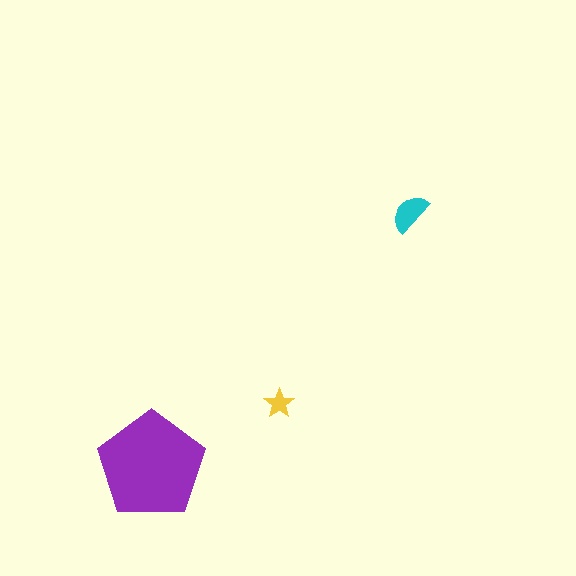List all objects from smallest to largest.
The yellow star, the cyan semicircle, the purple pentagon.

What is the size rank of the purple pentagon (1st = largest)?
1st.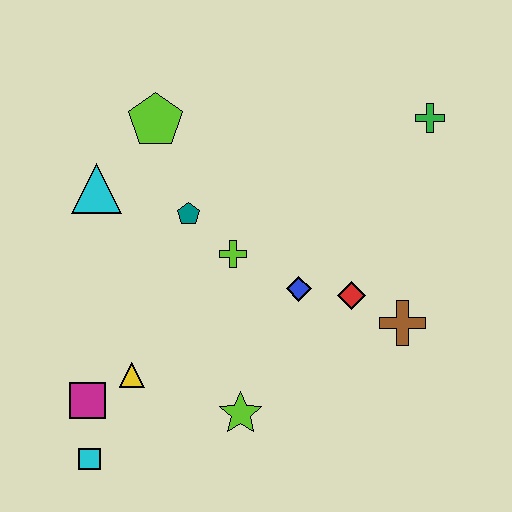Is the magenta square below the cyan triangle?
Yes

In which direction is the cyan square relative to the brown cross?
The cyan square is to the left of the brown cross.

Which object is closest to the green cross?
The red diamond is closest to the green cross.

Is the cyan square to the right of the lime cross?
No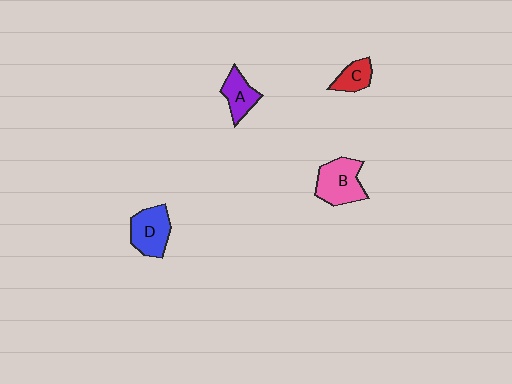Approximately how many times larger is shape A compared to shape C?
Approximately 1.3 times.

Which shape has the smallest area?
Shape C (red).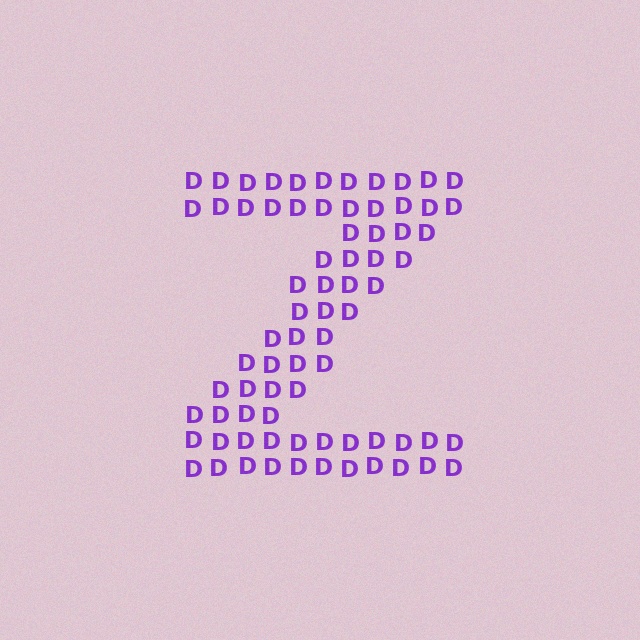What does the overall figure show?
The overall figure shows the letter Z.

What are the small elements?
The small elements are letter D's.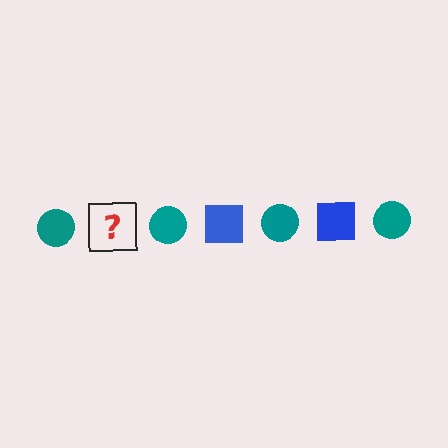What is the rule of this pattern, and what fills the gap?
The rule is that the pattern alternates between teal circle and blue square. The gap should be filled with a blue square.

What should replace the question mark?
The question mark should be replaced with a blue square.